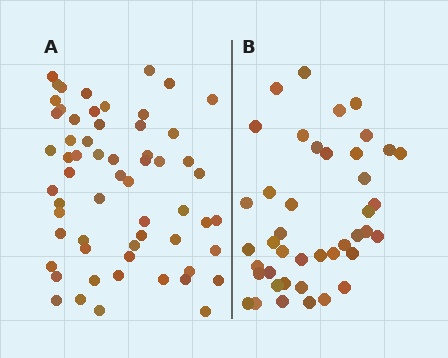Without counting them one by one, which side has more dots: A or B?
Region A (the left region) has more dots.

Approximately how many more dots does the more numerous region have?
Region A has approximately 20 more dots than region B.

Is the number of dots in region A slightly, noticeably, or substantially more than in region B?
Region A has noticeably more, but not dramatically so. The ratio is roughly 1.4 to 1.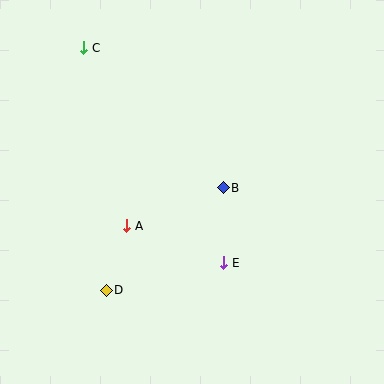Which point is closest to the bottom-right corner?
Point E is closest to the bottom-right corner.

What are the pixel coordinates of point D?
Point D is at (106, 290).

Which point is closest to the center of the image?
Point B at (223, 188) is closest to the center.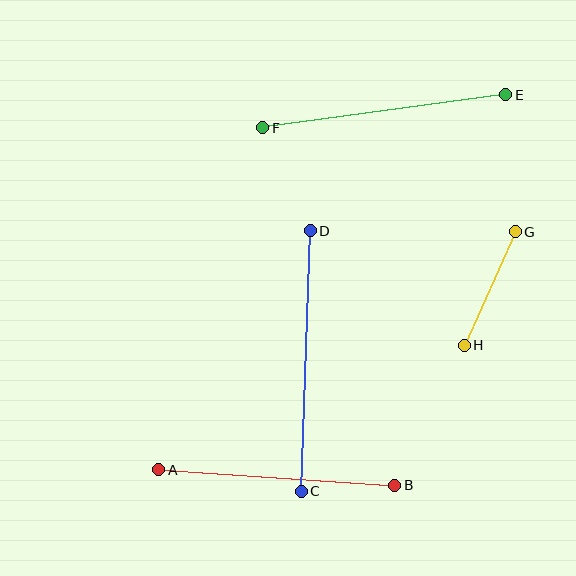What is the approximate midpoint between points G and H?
The midpoint is at approximately (490, 289) pixels.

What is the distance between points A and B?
The distance is approximately 237 pixels.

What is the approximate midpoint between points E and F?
The midpoint is at approximately (384, 111) pixels.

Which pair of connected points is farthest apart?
Points C and D are farthest apart.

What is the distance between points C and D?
The distance is approximately 260 pixels.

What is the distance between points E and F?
The distance is approximately 245 pixels.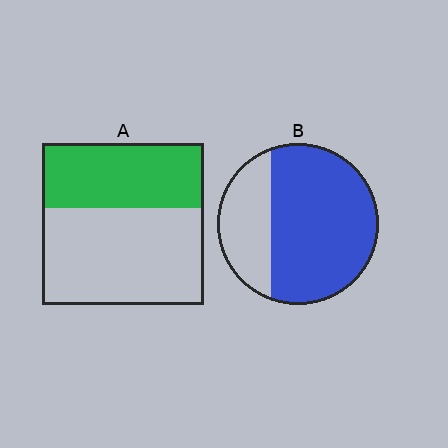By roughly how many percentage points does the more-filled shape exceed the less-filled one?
By roughly 30 percentage points (B over A).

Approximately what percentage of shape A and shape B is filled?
A is approximately 40% and B is approximately 70%.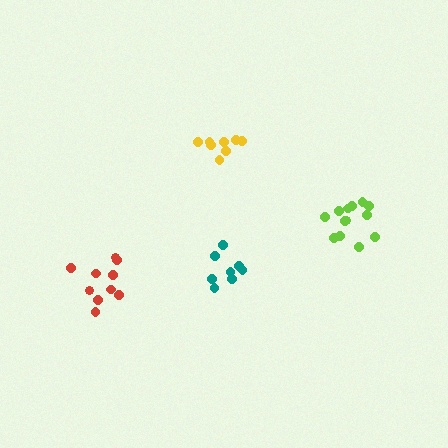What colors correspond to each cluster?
The clusters are colored: yellow, red, lime, teal.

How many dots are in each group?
Group 1: 9 dots, Group 2: 10 dots, Group 3: 13 dots, Group 4: 9 dots (41 total).